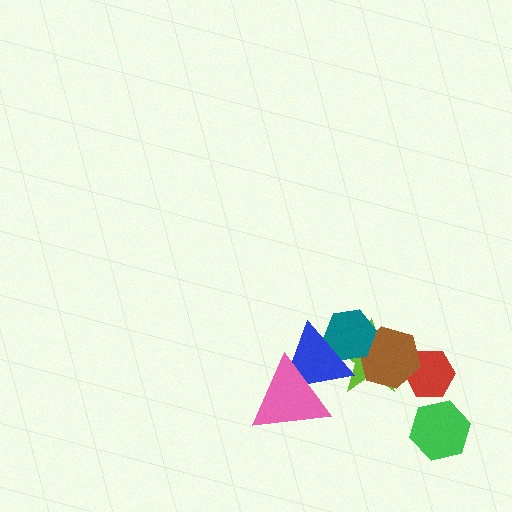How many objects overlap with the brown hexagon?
3 objects overlap with the brown hexagon.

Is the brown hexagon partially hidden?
Yes, it is partially covered by another shape.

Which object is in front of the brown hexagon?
The teal hexagon is in front of the brown hexagon.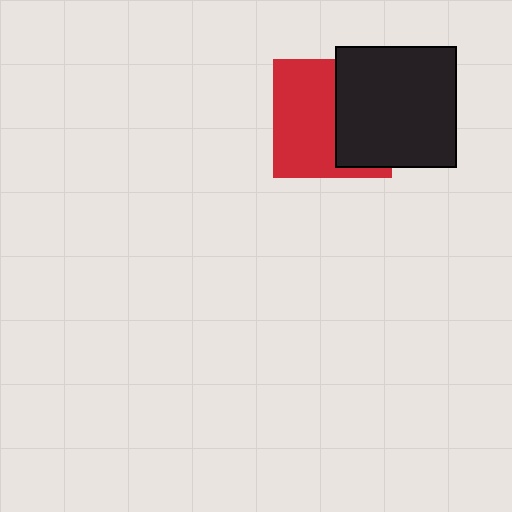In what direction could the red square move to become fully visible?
The red square could move left. That would shift it out from behind the black square entirely.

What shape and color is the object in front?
The object in front is a black square.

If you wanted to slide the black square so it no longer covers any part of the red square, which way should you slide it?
Slide it right — that is the most direct way to separate the two shapes.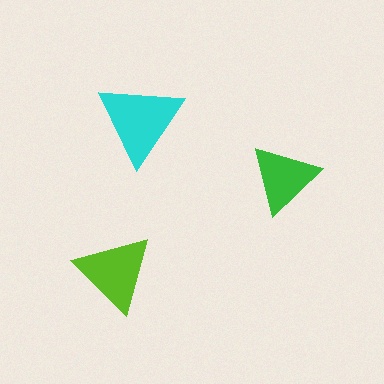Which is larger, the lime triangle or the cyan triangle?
The cyan one.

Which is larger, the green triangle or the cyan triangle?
The cyan one.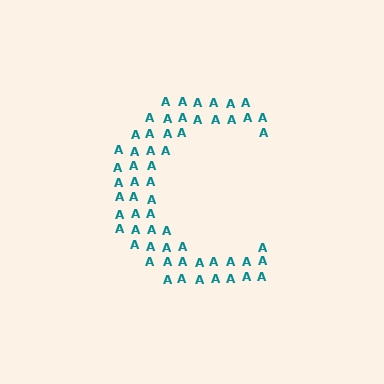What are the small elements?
The small elements are letter A's.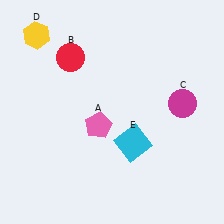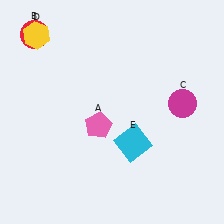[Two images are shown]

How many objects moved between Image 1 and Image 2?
1 object moved between the two images.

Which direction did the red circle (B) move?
The red circle (B) moved left.